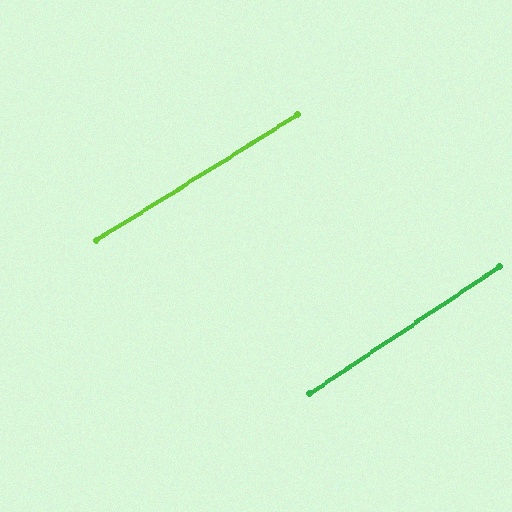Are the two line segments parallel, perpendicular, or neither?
Parallel — their directions differ by only 1.8°.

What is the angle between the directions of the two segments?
Approximately 2 degrees.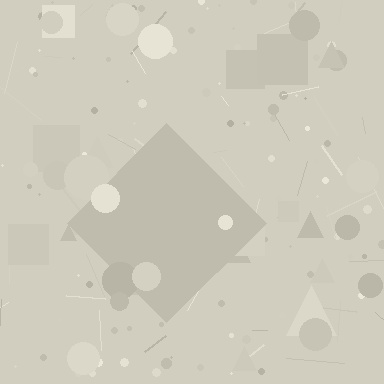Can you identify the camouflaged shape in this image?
The camouflaged shape is a diamond.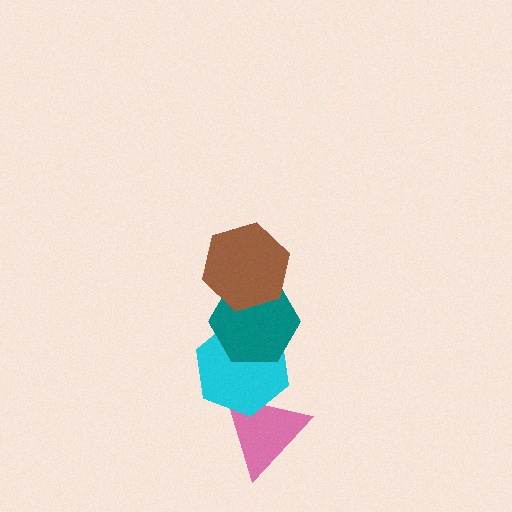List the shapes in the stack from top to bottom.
From top to bottom: the brown hexagon, the teal hexagon, the cyan hexagon, the pink triangle.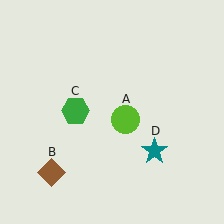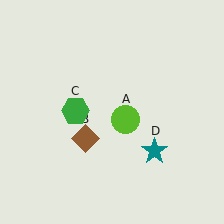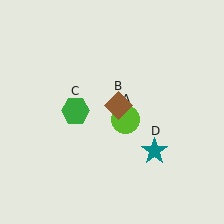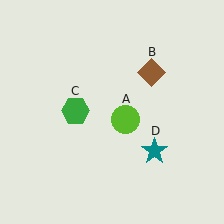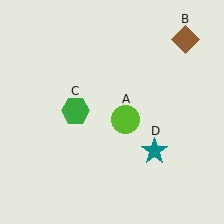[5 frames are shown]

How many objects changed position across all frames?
1 object changed position: brown diamond (object B).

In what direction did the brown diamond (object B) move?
The brown diamond (object B) moved up and to the right.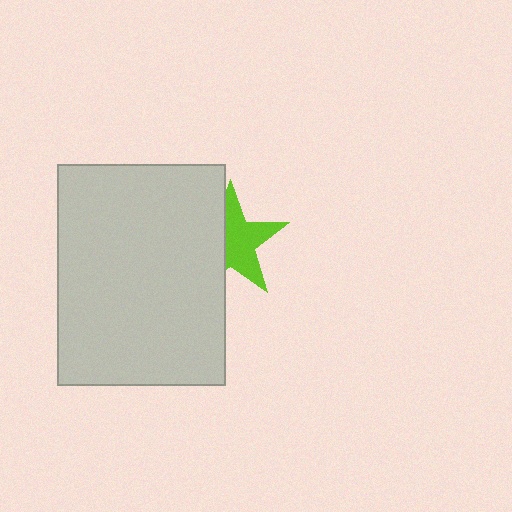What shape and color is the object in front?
The object in front is a light gray rectangle.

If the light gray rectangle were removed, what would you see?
You would see the complete lime star.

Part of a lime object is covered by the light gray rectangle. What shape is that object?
It is a star.